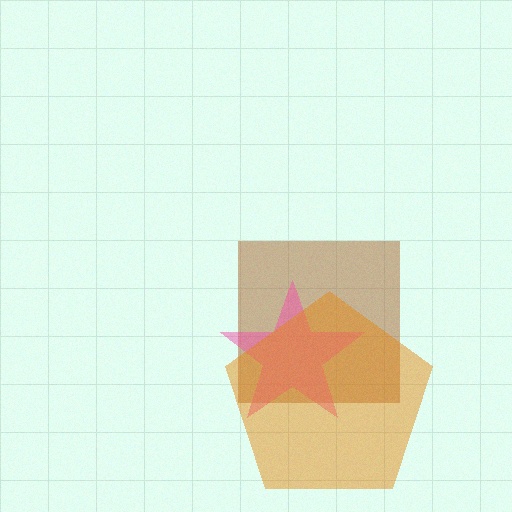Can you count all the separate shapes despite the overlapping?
Yes, there are 3 separate shapes.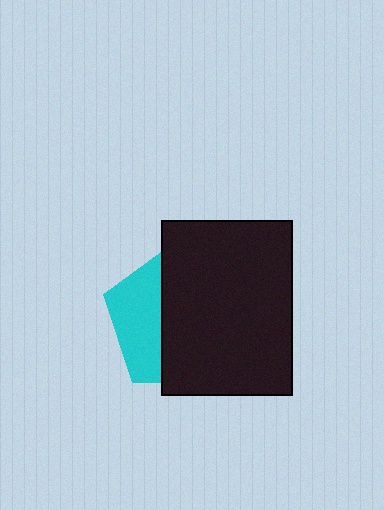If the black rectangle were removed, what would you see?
You would see the complete cyan pentagon.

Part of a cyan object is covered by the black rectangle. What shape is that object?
It is a pentagon.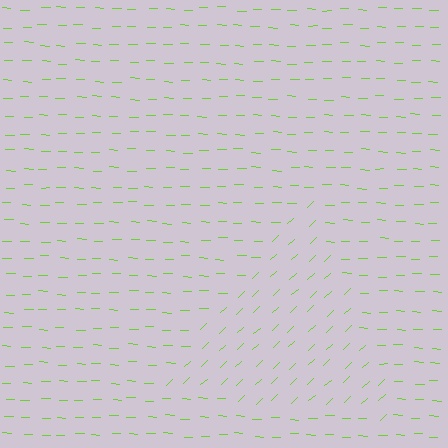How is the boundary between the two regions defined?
The boundary is defined purely by a change in line orientation (approximately 45 degrees difference). All lines are the same color and thickness.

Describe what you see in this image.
The image is filled with small lime line segments. A triangle region in the image has lines oriented differently from the surrounding lines, creating a visible texture boundary.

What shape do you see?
I see a triangle.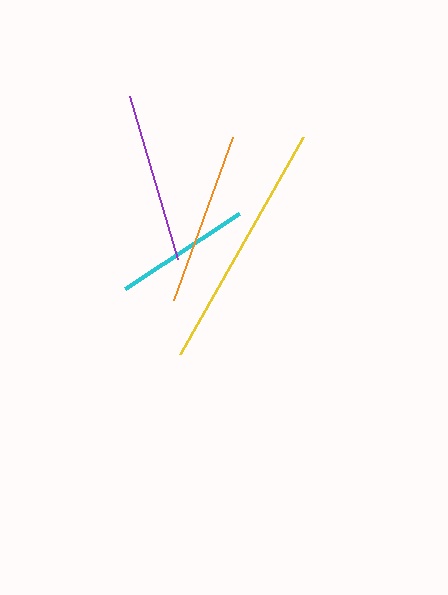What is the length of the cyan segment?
The cyan segment is approximately 137 pixels long.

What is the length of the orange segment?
The orange segment is approximately 173 pixels long.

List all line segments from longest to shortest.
From longest to shortest: yellow, orange, purple, cyan.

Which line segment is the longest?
The yellow line is the longest at approximately 249 pixels.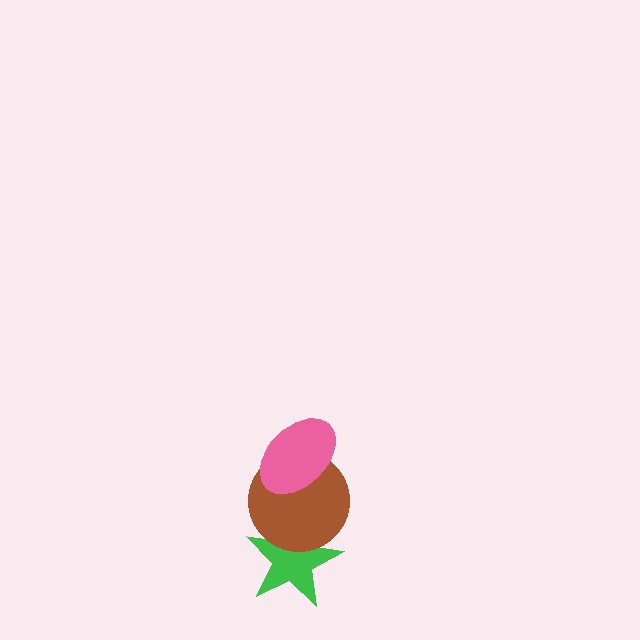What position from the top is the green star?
The green star is 3rd from the top.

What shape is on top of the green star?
The brown circle is on top of the green star.